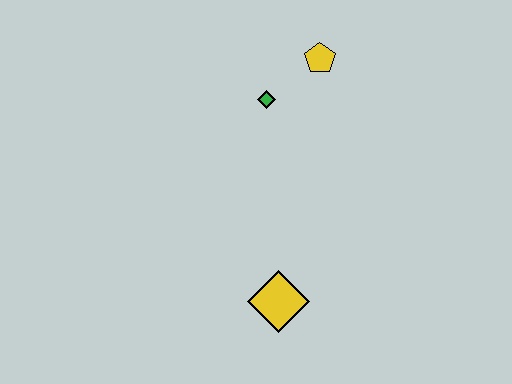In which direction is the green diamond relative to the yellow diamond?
The green diamond is above the yellow diamond.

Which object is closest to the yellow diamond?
The green diamond is closest to the yellow diamond.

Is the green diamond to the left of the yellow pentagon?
Yes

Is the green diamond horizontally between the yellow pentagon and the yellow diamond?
No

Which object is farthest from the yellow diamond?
The yellow pentagon is farthest from the yellow diamond.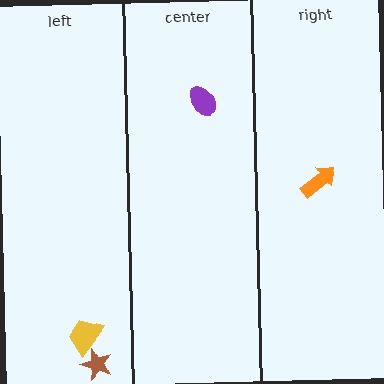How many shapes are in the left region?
2.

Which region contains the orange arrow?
The right region.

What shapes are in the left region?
The yellow trapezoid, the brown star.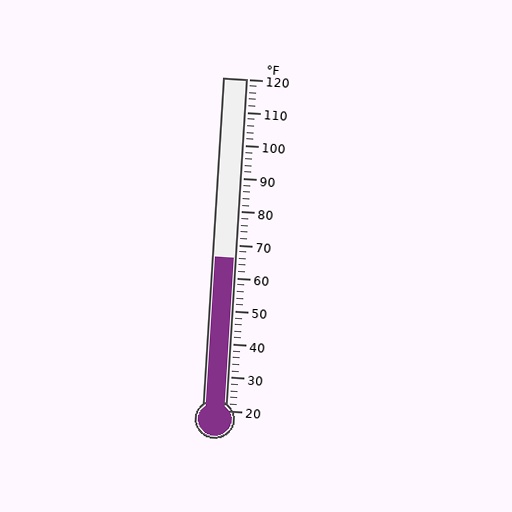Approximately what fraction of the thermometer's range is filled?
The thermometer is filled to approximately 45% of its range.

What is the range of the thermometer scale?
The thermometer scale ranges from 20°F to 120°F.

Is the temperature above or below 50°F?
The temperature is above 50°F.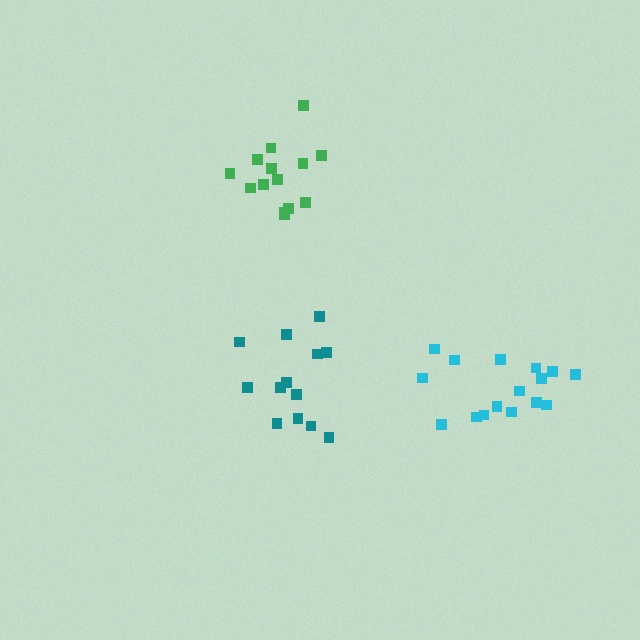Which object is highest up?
The green cluster is topmost.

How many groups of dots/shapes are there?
There are 3 groups.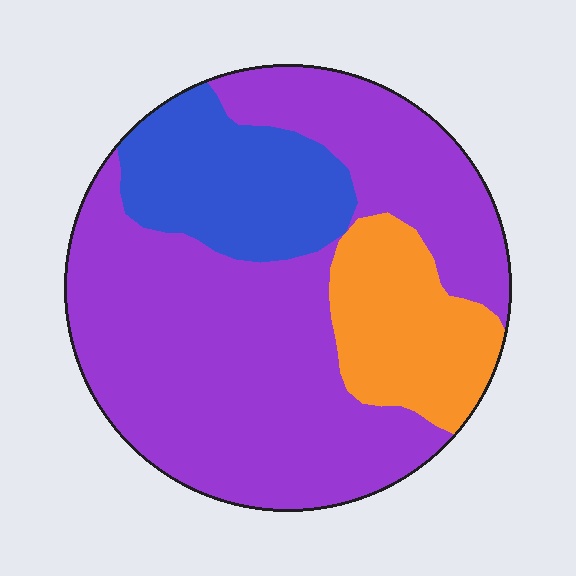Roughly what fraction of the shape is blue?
Blue covers about 20% of the shape.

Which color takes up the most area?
Purple, at roughly 65%.